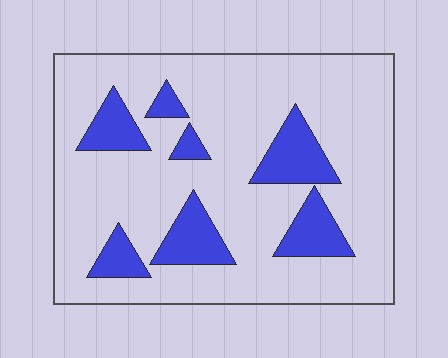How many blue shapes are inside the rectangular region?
7.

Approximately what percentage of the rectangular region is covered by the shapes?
Approximately 20%.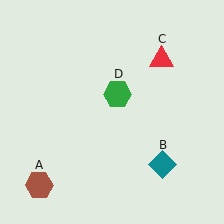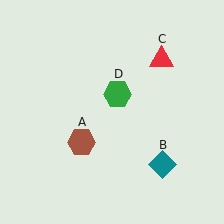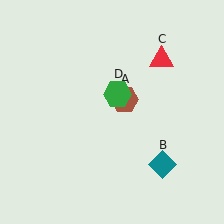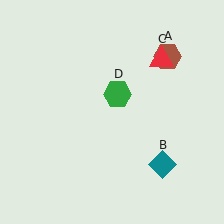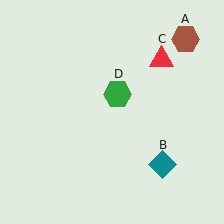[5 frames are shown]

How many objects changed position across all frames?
1 object changed position: brown hexagon (object A).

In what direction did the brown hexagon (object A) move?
The brown hexagon (object A) moved up and to the right.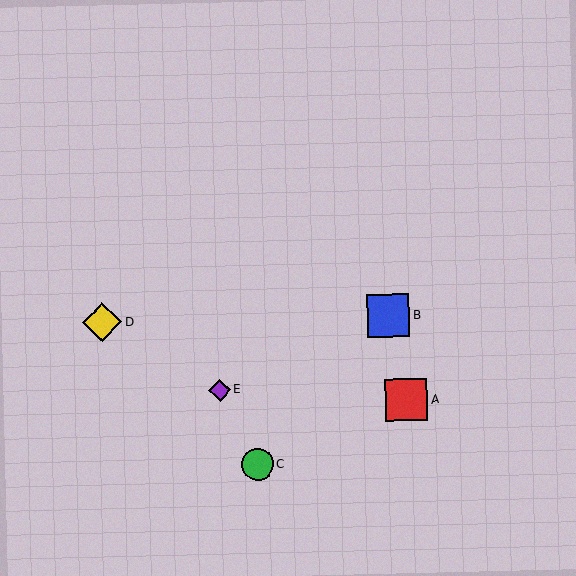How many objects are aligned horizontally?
2 objects (B, D) are aligned horizontally.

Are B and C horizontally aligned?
No, B is at y≈316 and C is at y≈465.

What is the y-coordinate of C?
Object C is at y≈465.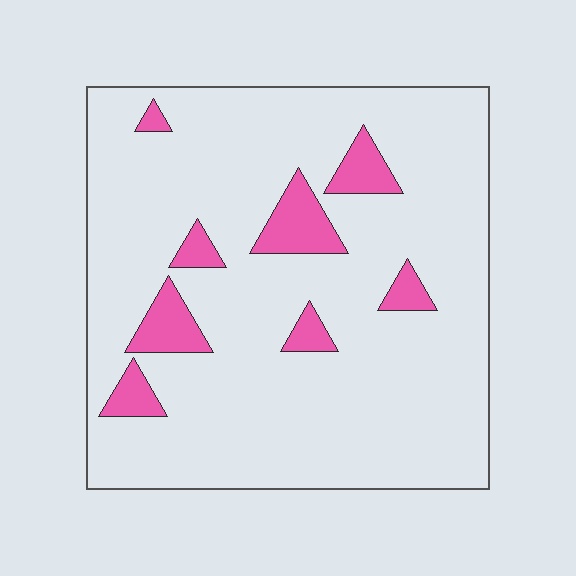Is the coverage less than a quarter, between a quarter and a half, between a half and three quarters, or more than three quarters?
Less than a quarter.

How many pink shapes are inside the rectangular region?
8.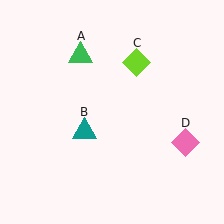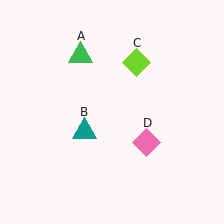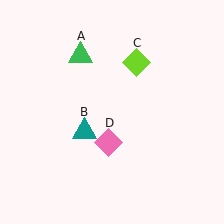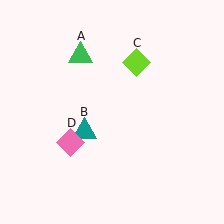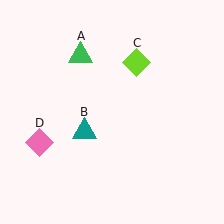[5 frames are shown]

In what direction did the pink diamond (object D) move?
The pink diamond (object D) moved left.